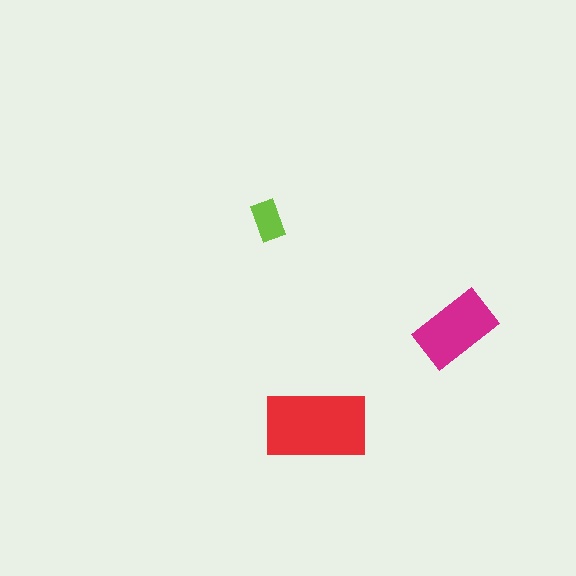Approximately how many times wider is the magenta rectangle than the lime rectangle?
About 2 times wider.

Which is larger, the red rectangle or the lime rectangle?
The red one.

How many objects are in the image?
There are 3 objects in the image.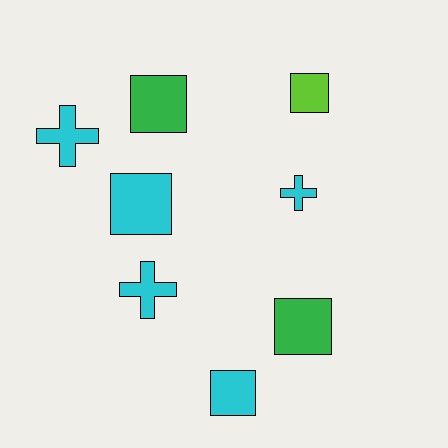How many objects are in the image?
There are 8 objects.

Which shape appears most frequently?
Square, with 5 objects.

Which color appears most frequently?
Cyan, with 5 objects.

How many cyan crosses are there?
There are 3 cyan crosses.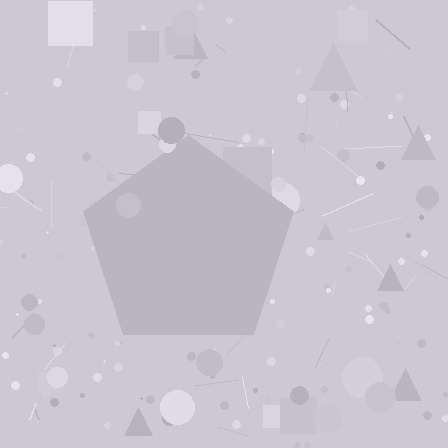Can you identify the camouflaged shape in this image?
The camouflaged shape is a pentagon.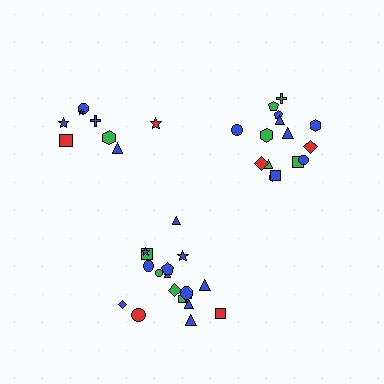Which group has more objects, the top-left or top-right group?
The top-right group.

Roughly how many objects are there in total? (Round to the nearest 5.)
Roughly 40 objects in total.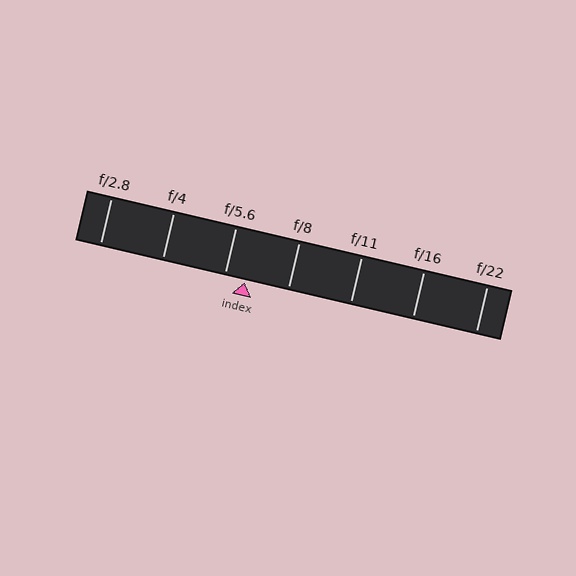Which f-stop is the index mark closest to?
The index mark is closest to f/5.6.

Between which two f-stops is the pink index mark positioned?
The index mark is between f/5.6 and f/8.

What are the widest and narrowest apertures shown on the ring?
The widest aperture shown is f/2.8 and the narrowest is f/22.